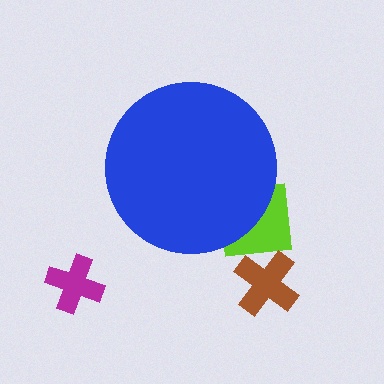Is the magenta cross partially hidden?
No, the magenta cross is fully visible.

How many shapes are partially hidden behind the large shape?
1 shape is partially hidden.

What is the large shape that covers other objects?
A blue circle.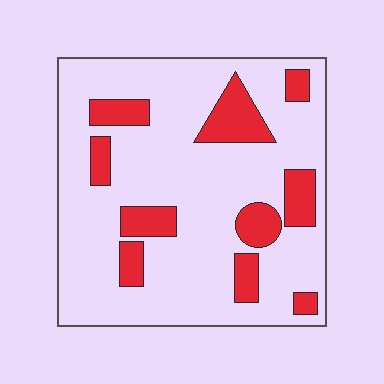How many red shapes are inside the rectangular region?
10.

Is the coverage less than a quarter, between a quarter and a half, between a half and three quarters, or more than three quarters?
Less than a quarter.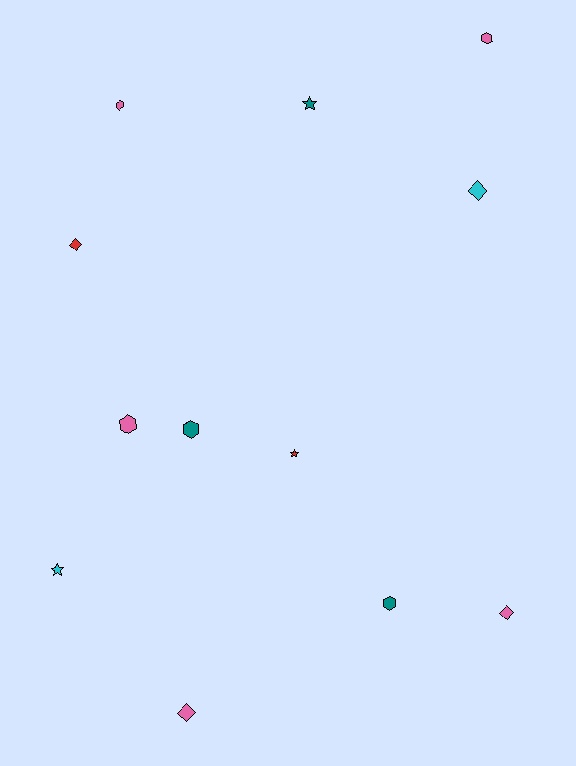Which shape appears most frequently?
Hexagon, with 5 objects.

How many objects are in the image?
There are 12 objects.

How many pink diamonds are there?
There are 2 pink diamonds.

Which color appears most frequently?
Pink, with 5 objects.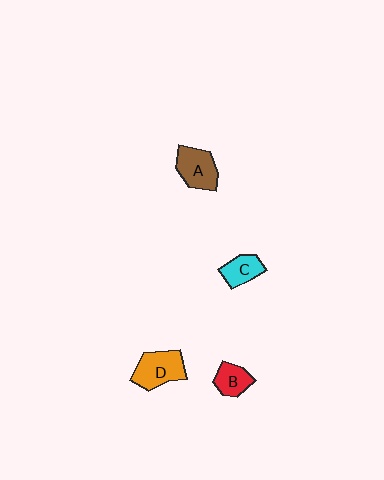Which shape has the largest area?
Shape D (orange).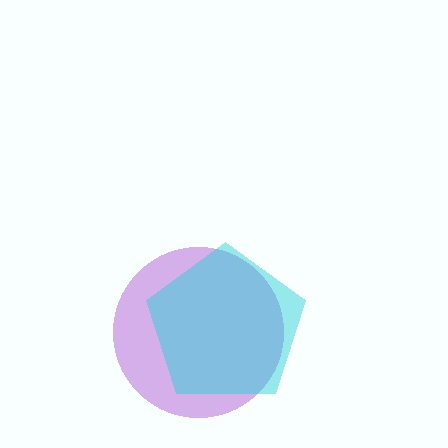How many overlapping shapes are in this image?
There are 2 overlapping shapes in the image.